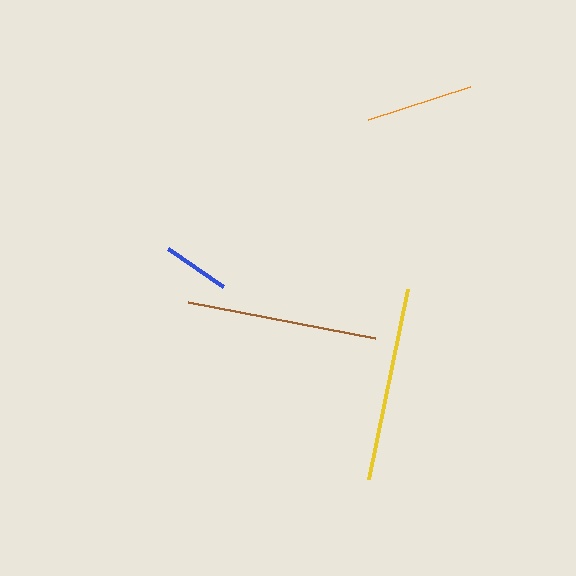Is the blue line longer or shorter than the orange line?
The orange line is longer than the blue line.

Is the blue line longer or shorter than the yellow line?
The yellow line is longer than the blue line.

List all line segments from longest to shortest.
From longest to shortest: yellow, brown, orange, blue.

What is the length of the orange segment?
The orange segment is approximately 107 pixels long.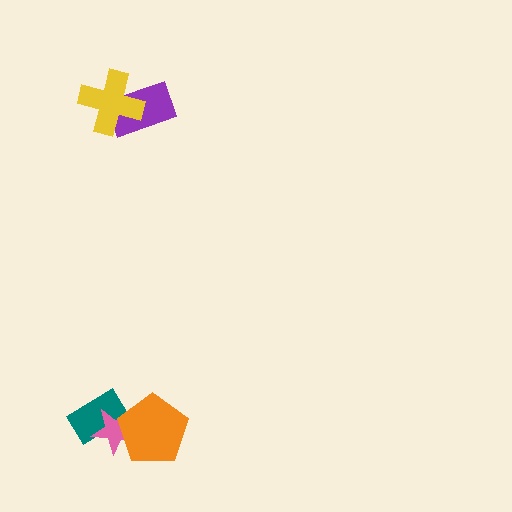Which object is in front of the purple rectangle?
The yellow cross is in front of the purple rectangle.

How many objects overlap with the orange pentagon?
2 objects overlap with the orange pentagon.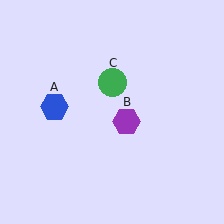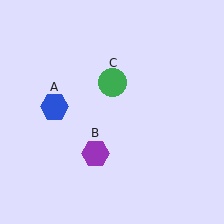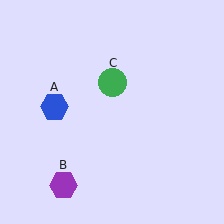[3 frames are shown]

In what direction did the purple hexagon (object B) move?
The purple hexagon (object B) moved down and to the left.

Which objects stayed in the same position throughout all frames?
Blue hexagon (object A) and green circle (object C) remained stationary.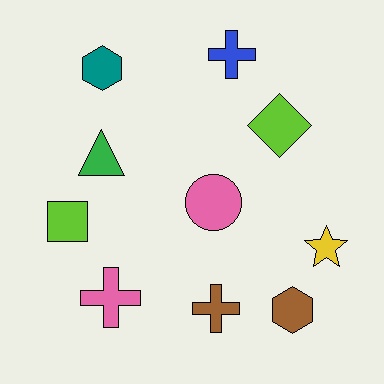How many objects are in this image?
There are 10 objects.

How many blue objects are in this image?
There is 1 blue object.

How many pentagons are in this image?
There are no pentagons.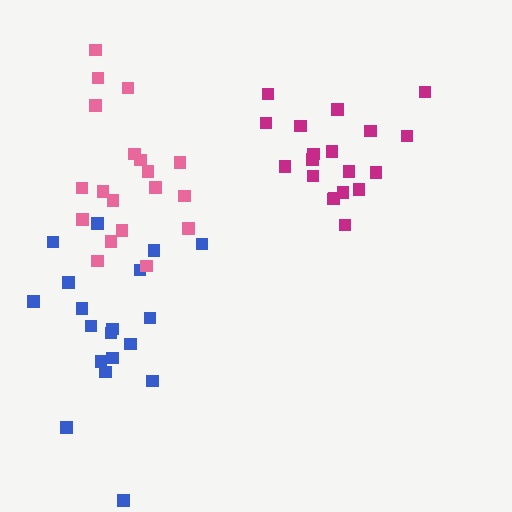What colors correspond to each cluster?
The clusters are colored: blue, magenta, pink.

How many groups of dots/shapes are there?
There are 3 groups.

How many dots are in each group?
Group 1: 19 dots, Group 2: 19 dots, Group 3: 19 dots (57 total).